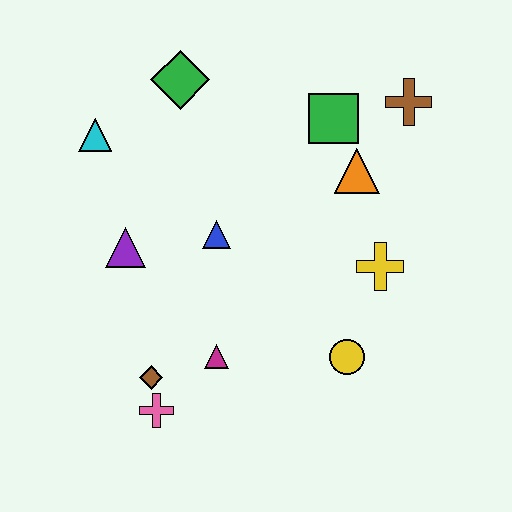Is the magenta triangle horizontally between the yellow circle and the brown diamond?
Yes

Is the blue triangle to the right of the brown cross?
No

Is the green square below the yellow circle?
No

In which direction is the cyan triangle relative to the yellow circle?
The cyan triangle is to the left of the yellow circle.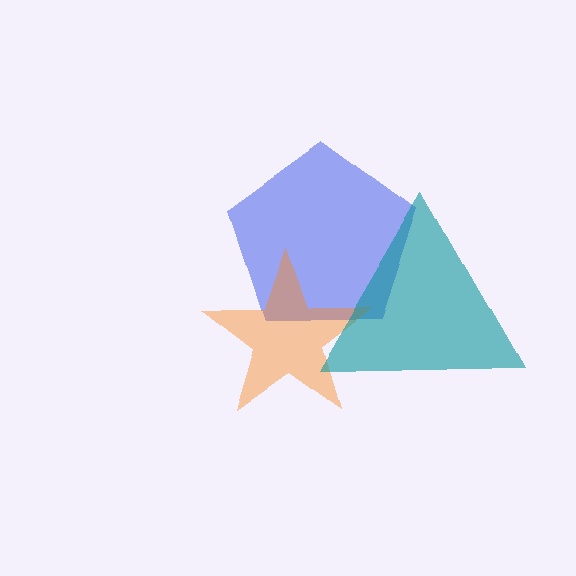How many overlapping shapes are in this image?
There are 3 overlapping shapes in the image.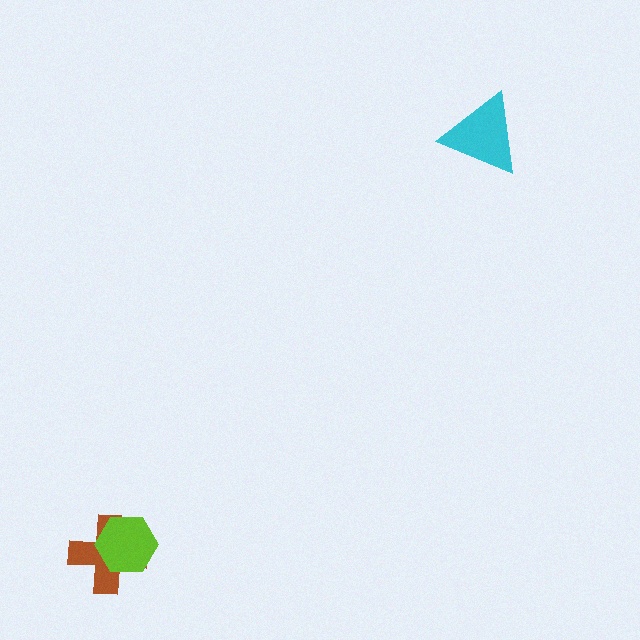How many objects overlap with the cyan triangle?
0 objects overlap with the cyan triangle.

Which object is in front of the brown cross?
The lime hexagon is in front of the brown cross.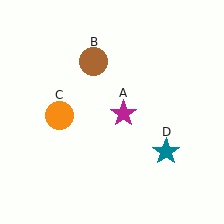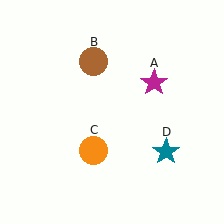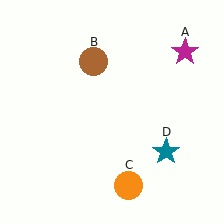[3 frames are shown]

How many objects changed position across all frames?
2 objects changed position: magenta star (object A), orange circle (object C).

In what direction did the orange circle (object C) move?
The orange circle (object C) moved down and to the right.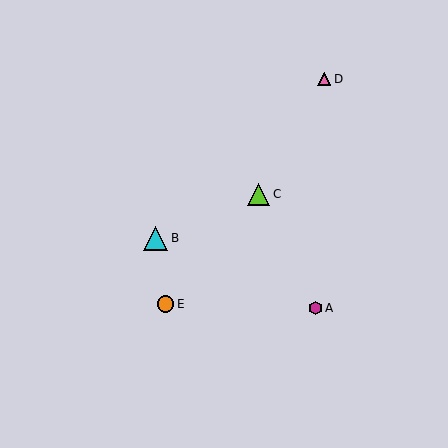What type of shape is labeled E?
Shape E is an orange circle.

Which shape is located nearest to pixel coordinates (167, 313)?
The orange circle (labeled E) at (166, 304) is nearest to that location.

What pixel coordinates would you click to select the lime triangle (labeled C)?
Click at (259, 194) to select the lime triangle C.